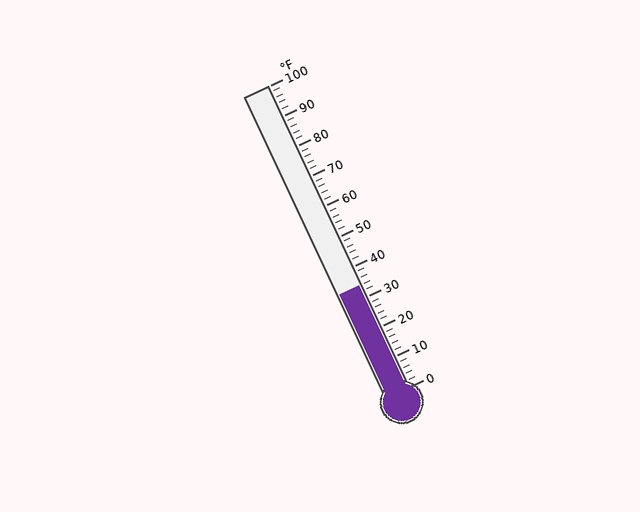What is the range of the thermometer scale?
The thermometer scale ranges from 0°F to 100°F.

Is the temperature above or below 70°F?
The temperature is below 70°F.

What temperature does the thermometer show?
The thermometer shows approximately 34°F.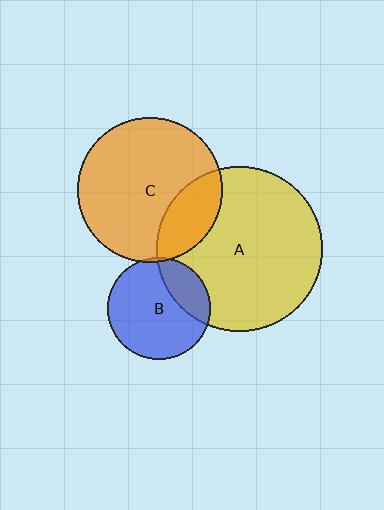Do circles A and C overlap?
Yes.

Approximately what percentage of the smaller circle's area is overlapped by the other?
Approximately 25%.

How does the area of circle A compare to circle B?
Approximately 2.6 times.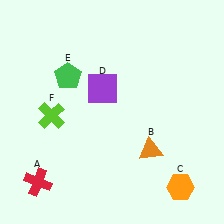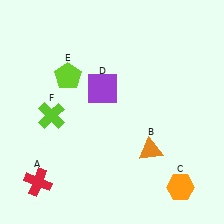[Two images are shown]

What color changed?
The pentagon (E) changed from green in Image 1 to lime in Image 2.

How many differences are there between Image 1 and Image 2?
There is 1 difference between the two images.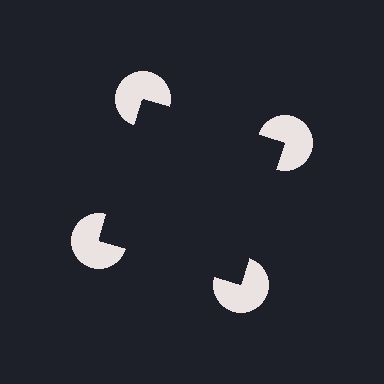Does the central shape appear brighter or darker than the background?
It typically appears slightly darker than the background, even though no actual brightness change is drawn.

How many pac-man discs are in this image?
There are 4 — one at each vertex of the illusory square.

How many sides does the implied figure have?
4 sides.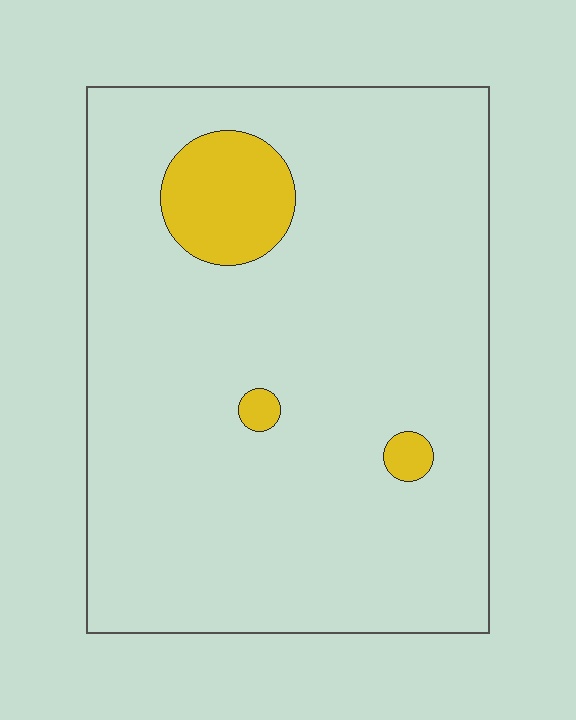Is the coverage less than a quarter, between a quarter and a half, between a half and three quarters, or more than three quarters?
Less than a quarter.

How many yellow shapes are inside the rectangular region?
3.